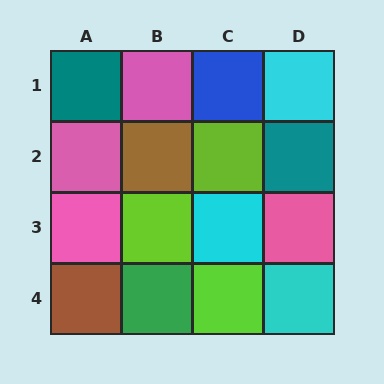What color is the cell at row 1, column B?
Pink.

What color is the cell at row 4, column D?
Cyan.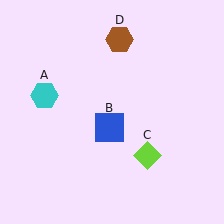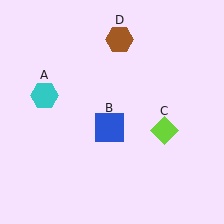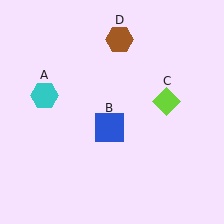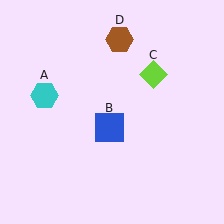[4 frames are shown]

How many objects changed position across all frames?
1 object changed position: lime diamond (object C).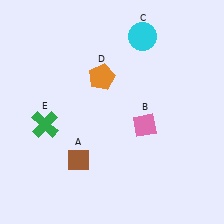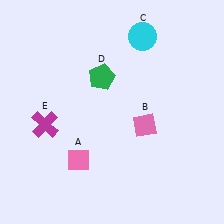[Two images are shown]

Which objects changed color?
A changed from brown to pink. D changed from orange to green. E changed from green to magenta.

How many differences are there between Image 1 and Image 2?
There are 3 differences between the two images.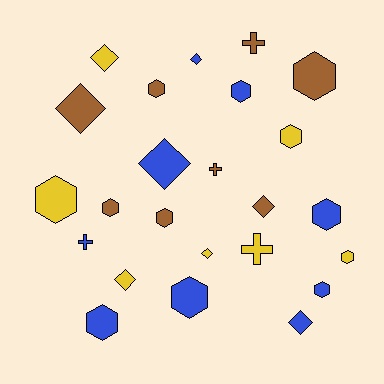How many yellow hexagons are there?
There are 3 yellow hexagons.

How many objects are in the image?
There are 24 objects.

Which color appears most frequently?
Blue, with 9 objects.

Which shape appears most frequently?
Hexagon, with 12 objects.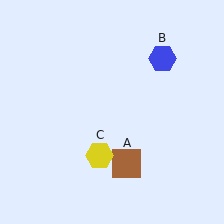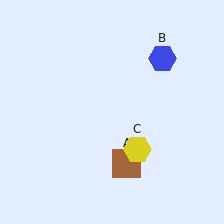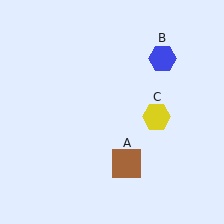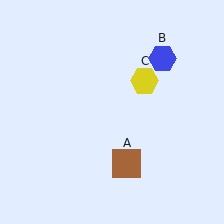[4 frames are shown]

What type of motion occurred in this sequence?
The yellow hexagon (object C) rotated counterclockwise around the center of the scene.